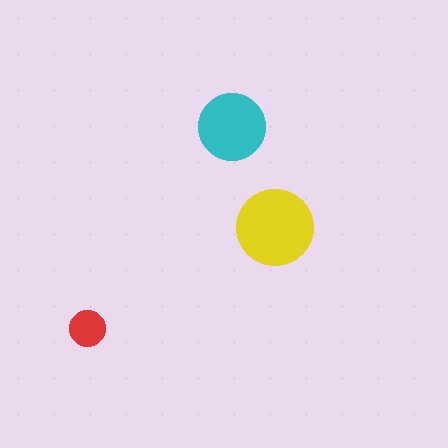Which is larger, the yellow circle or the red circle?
The yellow one.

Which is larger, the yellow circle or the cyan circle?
The yellow one.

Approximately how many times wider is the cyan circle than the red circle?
About 2 times wider.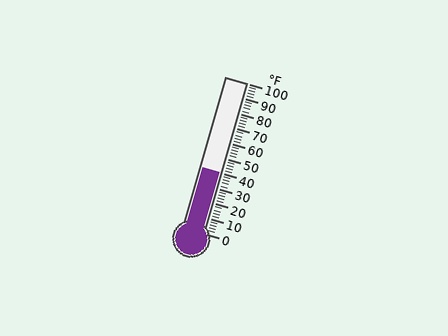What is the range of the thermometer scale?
The thermometer scale ranges from 0°F to 100°F.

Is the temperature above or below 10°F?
The temperature is above 10°F.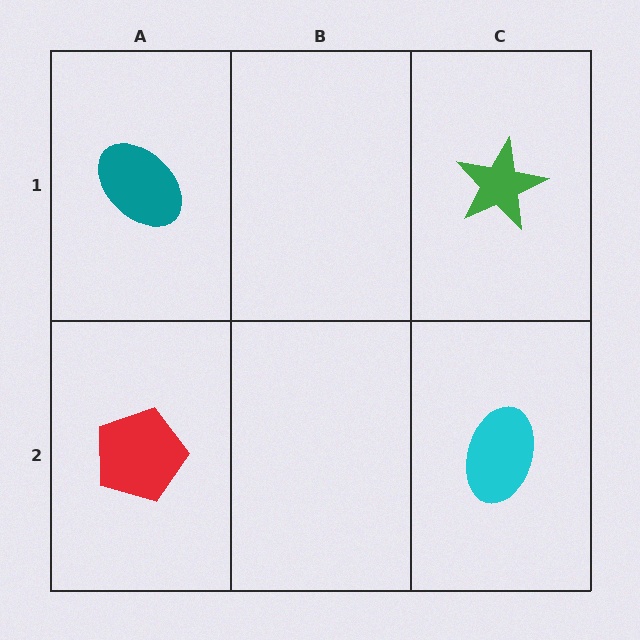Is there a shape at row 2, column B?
No, that cell is empty.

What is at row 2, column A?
A red pentagon.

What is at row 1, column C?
A green star.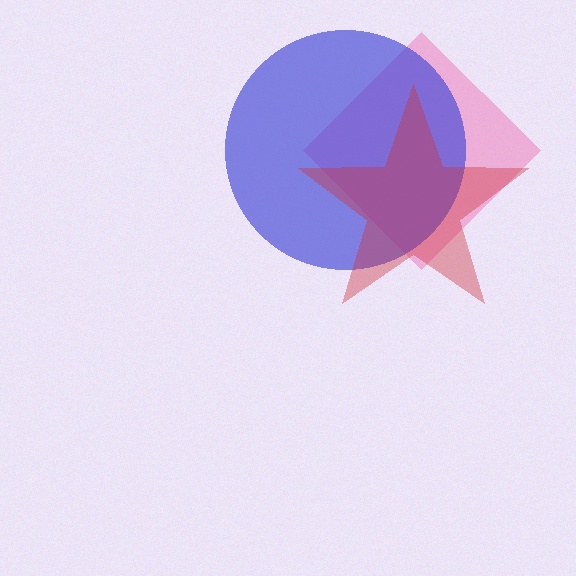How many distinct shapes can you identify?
There are 3 distinct shapes: a pink diamond, a blue circle, a red star.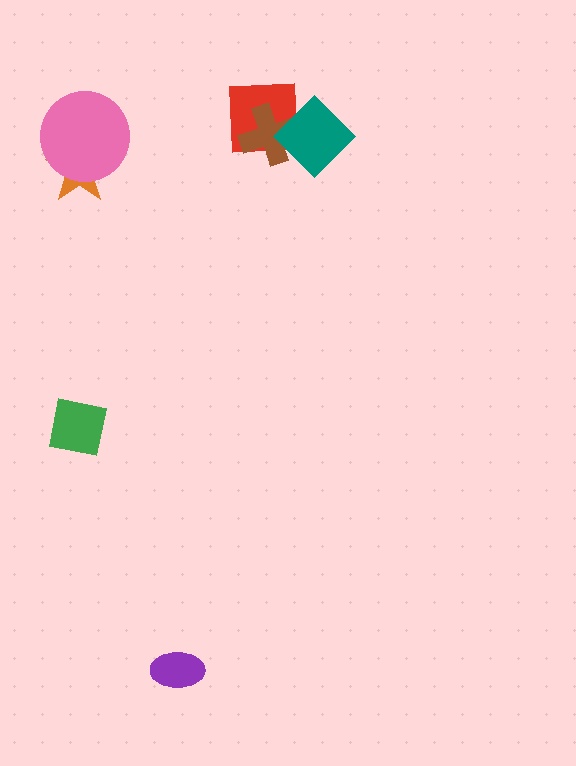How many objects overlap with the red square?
2 objects overlap with the red square.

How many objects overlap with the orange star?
1 object overlaps with the orange star.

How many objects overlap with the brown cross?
2 objects overlap with the brown cross.